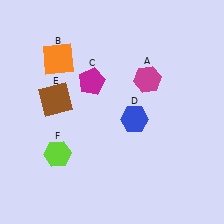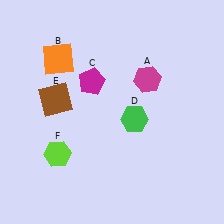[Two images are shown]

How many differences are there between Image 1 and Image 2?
There is 1 difference between the two images.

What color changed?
The hexagon (D) changed from blue in Image 1 to green in Image 2.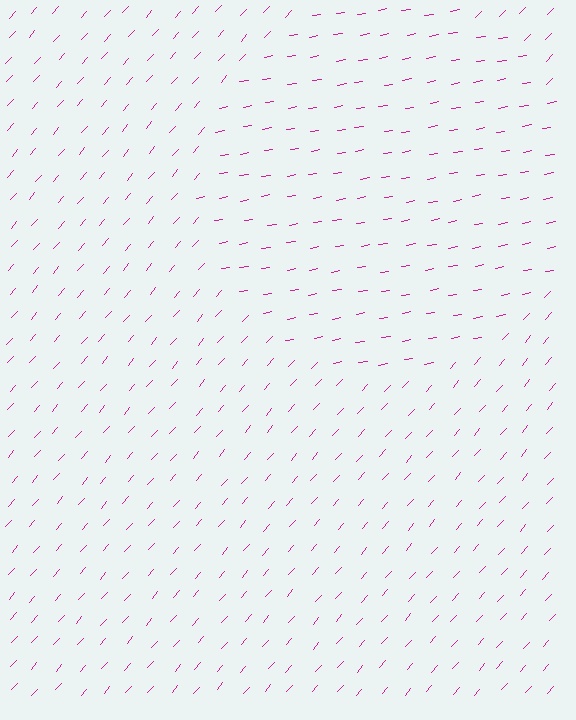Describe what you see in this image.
The image is filled with small magenta line segments. A circle region in the image has lines oriented differently from the surrounding lines, creating a visible texture boundary.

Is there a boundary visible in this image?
Yes, there is a texture boundary formed by a change in line orientation.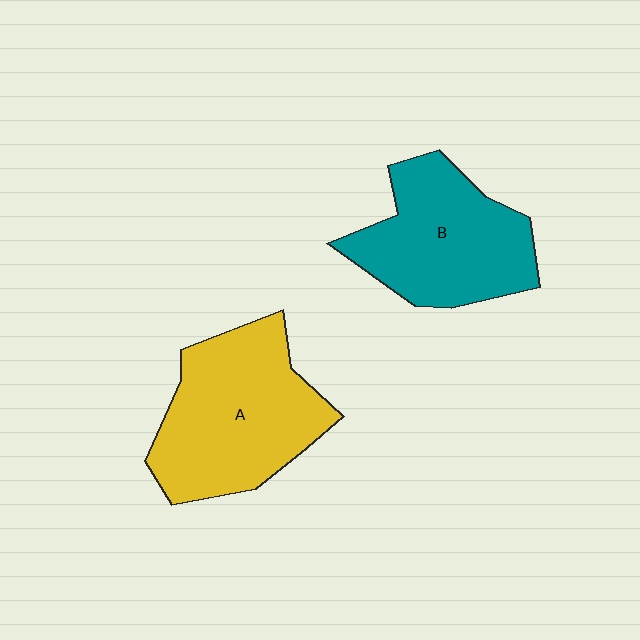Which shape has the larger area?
Shape A (yellow).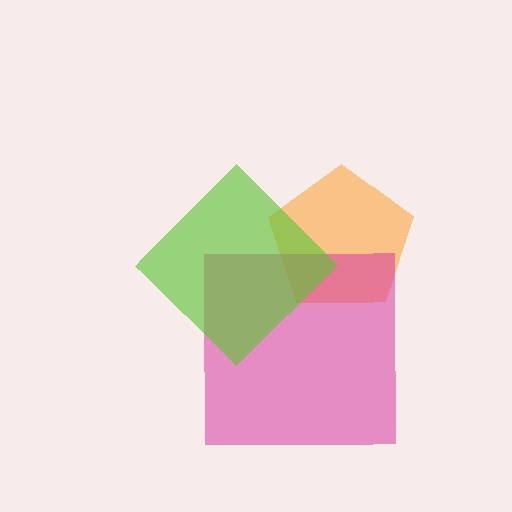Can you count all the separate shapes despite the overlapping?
Yes, there are 3 separate shapes.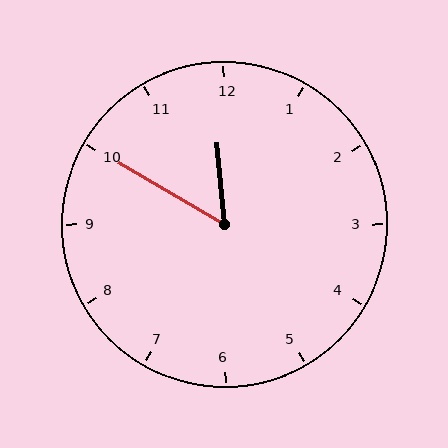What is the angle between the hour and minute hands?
Approximately 55 degrees.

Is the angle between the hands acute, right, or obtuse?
It is acute.